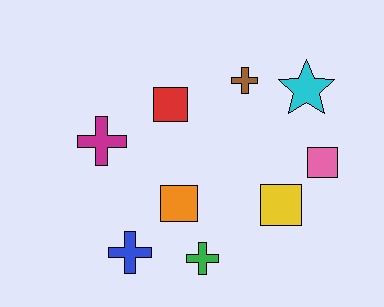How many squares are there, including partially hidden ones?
There are 4 squares.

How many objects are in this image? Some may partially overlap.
There are 9 objects.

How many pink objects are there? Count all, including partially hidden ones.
There is 1 pink object.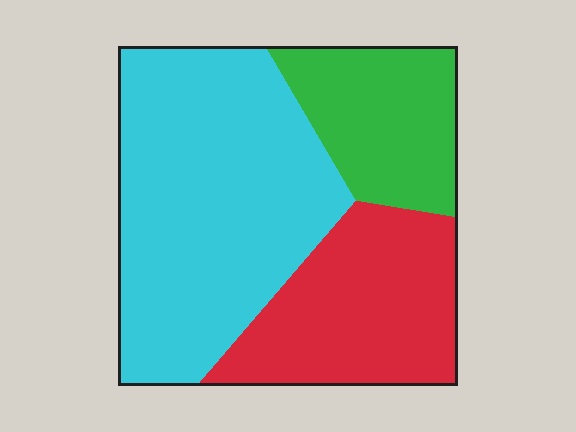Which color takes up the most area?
Cyan, at roughly 50%.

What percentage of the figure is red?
Red covers around 30% of the figure.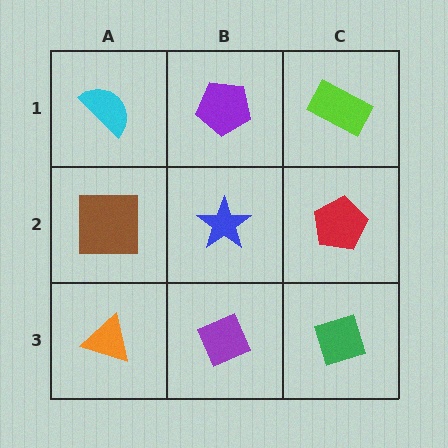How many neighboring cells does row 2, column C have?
3.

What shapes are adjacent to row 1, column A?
A brown square (row 2, column A), a purple pentagon (row 1, column B).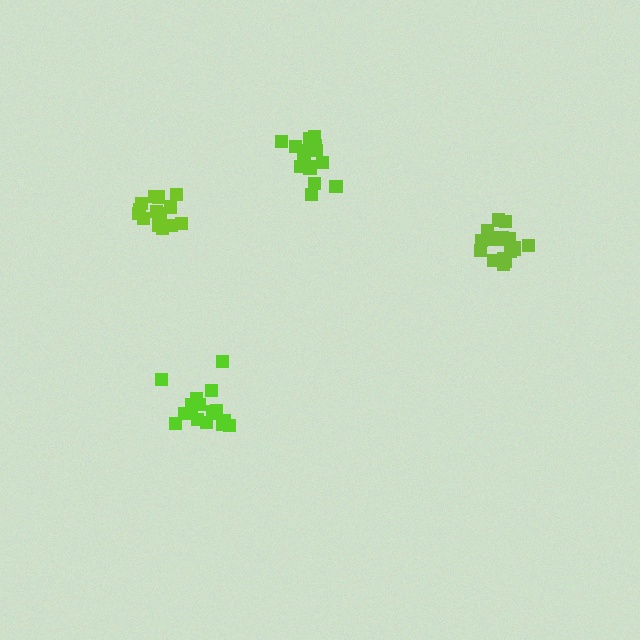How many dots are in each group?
Group 1: 16 dots, Group 2: 18 dots, Group 3: 20 dots, Group 4: 18 dots (72 total).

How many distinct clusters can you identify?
There are 4 distinct clusters.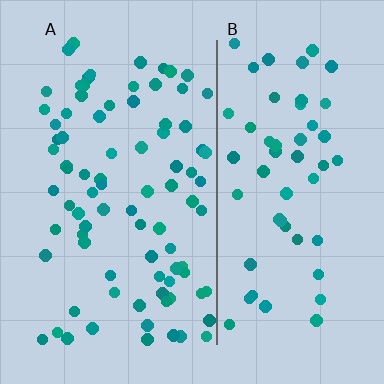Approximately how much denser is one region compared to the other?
Approximately 1.5× — region A over region B.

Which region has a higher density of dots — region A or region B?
A (the left).